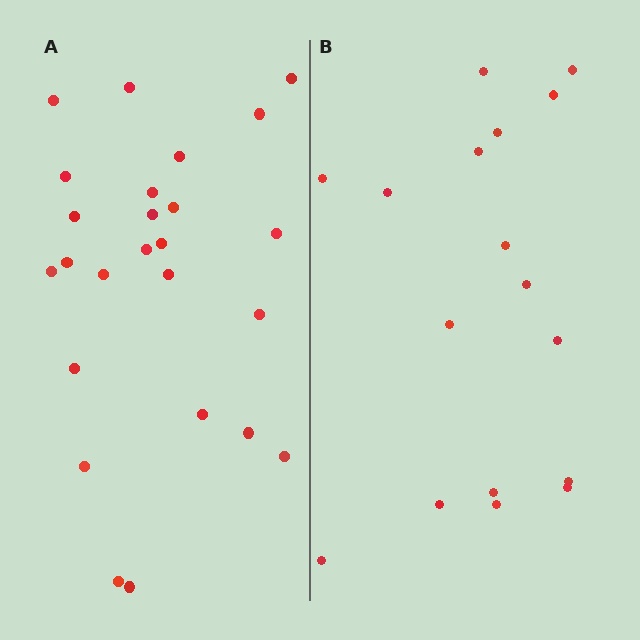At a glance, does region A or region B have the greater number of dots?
Region A (the left region) has more dots.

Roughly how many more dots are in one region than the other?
Region A has roughly 8 or so more dots than region B.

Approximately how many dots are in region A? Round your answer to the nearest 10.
About 20 dots. (The exact count is 25, which rounds to 20.)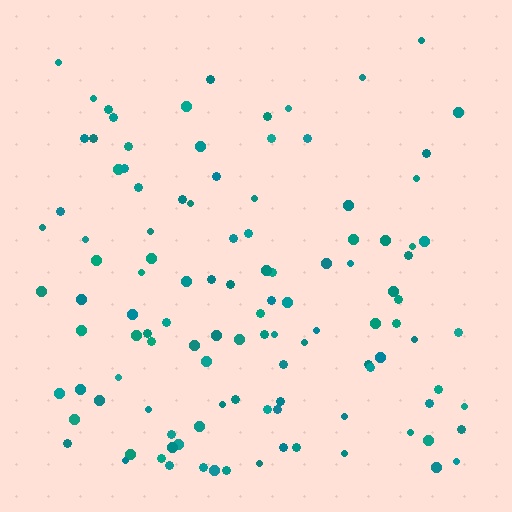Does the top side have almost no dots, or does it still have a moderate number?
Still a moderate number, just noticeably fewer than the bottom.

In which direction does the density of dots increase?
From top to bottom, with the bottom side densest.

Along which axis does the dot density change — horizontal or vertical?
Vertical.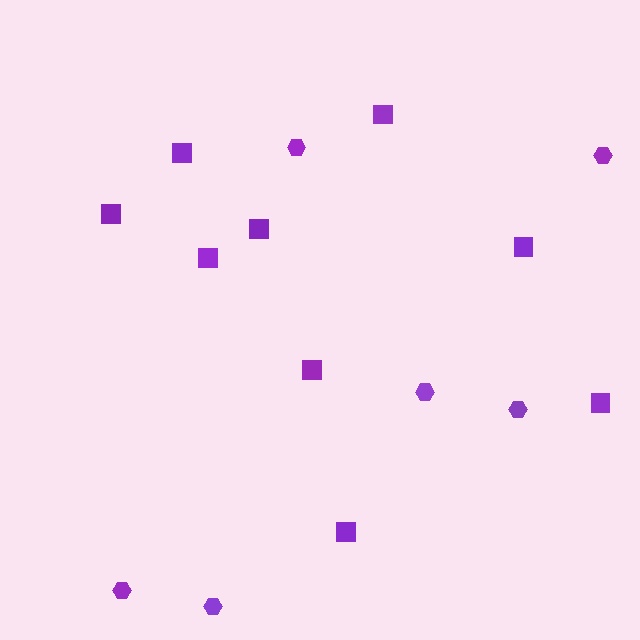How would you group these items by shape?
There are 2 groups: one group of squares (9) and one group of hexagons (6).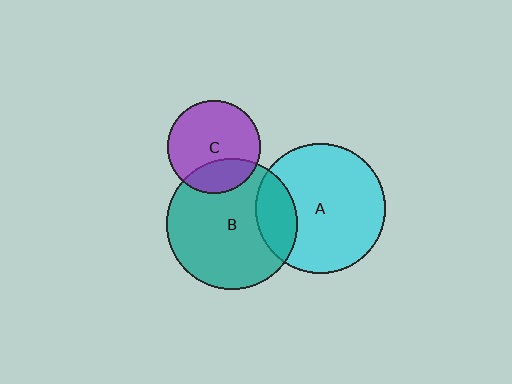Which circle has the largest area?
Circle B (teal).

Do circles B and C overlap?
Yes.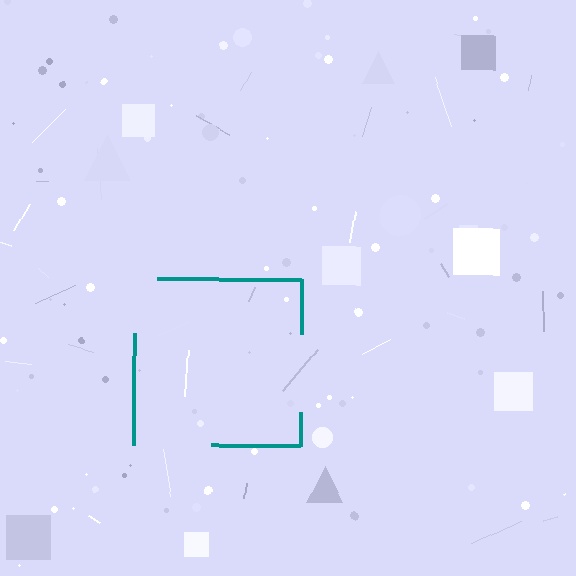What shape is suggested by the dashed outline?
The dashed outline suggests a square.